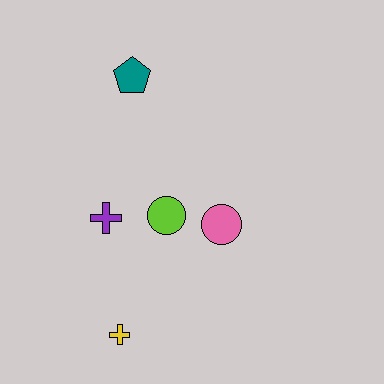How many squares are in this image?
There are no squares.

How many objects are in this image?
There are 5 objects.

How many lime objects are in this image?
There is 1 lime object.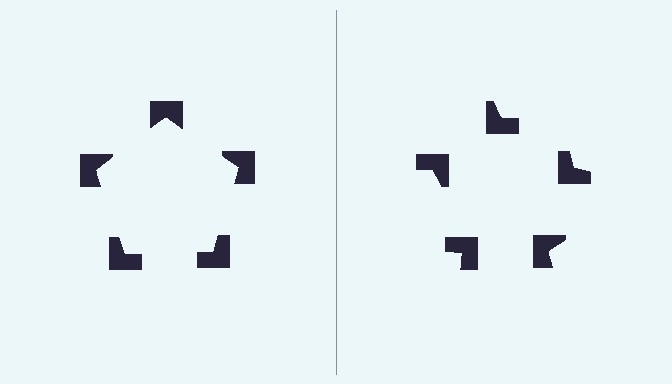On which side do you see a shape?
An illusory pentagon appears on the left side. On the right side the wedge cuts are rotated, so no coherent shape forms.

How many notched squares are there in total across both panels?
10 — 5 on each side.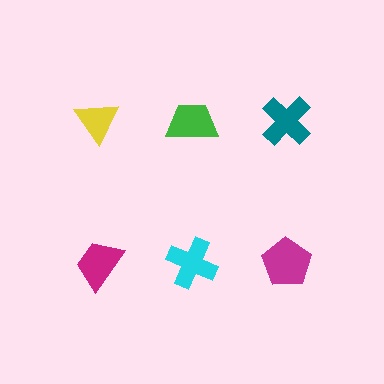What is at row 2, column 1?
A magenta trapezoid.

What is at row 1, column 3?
A teal cross.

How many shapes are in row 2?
3 shapes.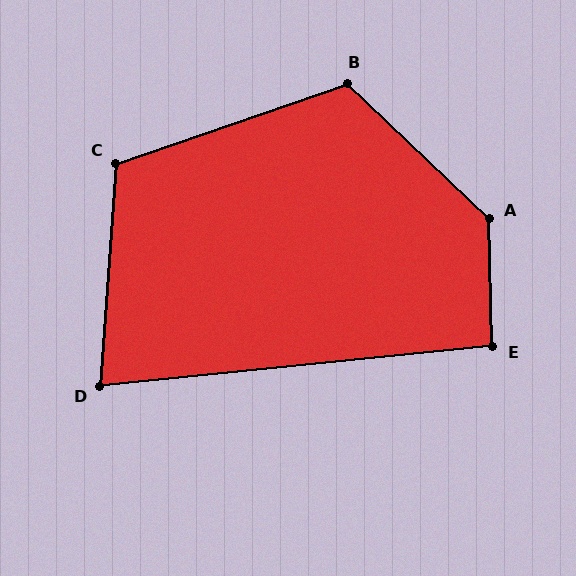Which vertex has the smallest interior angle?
D, at approximately 80 degrees.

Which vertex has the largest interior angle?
A, at approximately 135 degrees.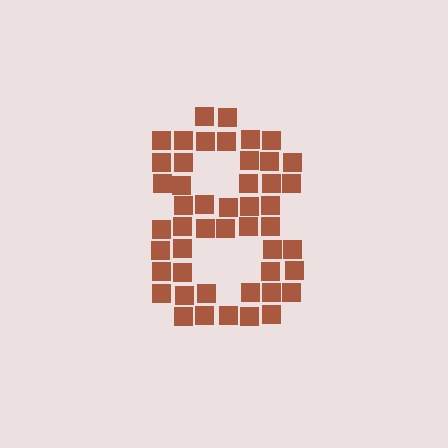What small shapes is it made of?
It is made of small squares.